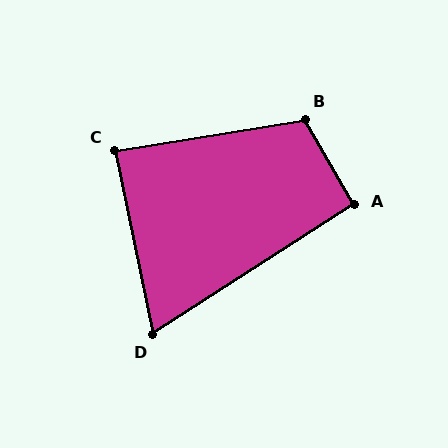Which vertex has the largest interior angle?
B, at approximately 111 degrees.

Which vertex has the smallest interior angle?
D, at approximately 69 degrees.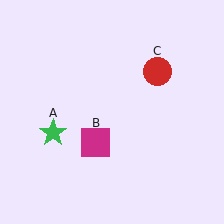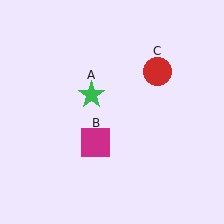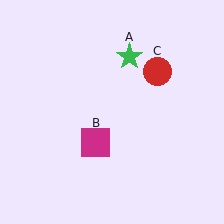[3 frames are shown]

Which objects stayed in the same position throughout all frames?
Magenta square (object B) and red circle (object C) remained stationary.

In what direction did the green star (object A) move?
The green star (object A) moved up and to the right.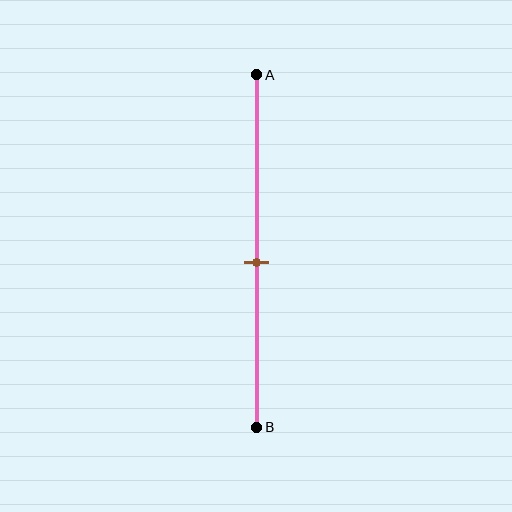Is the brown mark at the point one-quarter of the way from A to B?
No, the mark is at about 55% from A, not at the 25% one-quarter point.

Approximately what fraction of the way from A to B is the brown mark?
The brown mark is approximately 55% of the way from A to B.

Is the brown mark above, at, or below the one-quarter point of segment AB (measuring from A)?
The brown mark is below the one-quarter point of segment AB.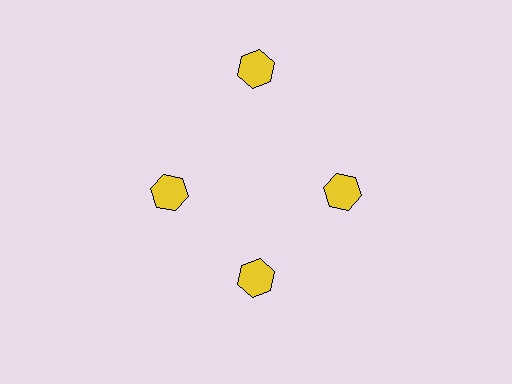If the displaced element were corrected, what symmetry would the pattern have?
It would have 4-fold rotational symmetry — the pattern would map onto itself every 90 degrees.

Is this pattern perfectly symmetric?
No. The 4 yellow hexagons are arranged in a ring, but one element near the 12 o'clock position is pushed outward from the center, breaking the 4-fold rotational symmetry.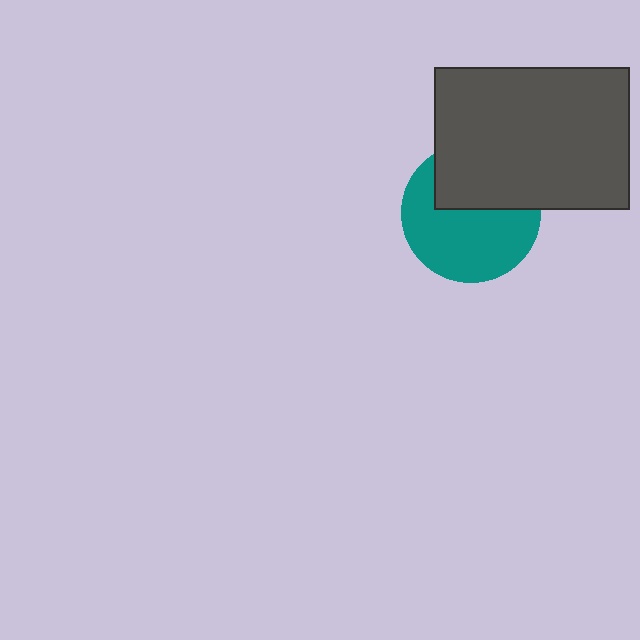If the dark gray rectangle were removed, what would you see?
You would see the complete teal circle.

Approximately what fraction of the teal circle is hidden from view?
Roughly 39% of the teal circle is hidden behind the dark gray rectangle.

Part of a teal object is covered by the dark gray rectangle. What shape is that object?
It is a circle.